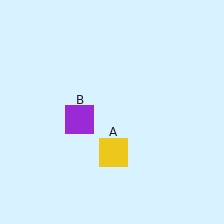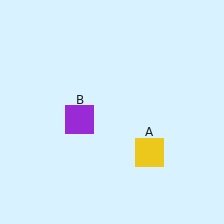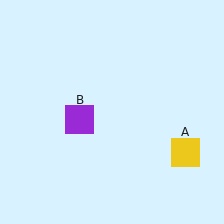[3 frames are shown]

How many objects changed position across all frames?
1 object changed position: yellow square (object A).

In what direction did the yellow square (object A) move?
The yellow square (object A) moved right.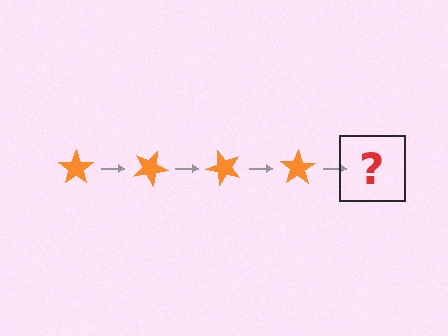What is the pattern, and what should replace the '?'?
The pattern is that the star rotates 25 degrees each step. The '?' should be an orange star rotated 100 degrees.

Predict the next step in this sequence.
The next step is an orange star rotated 100 degrees.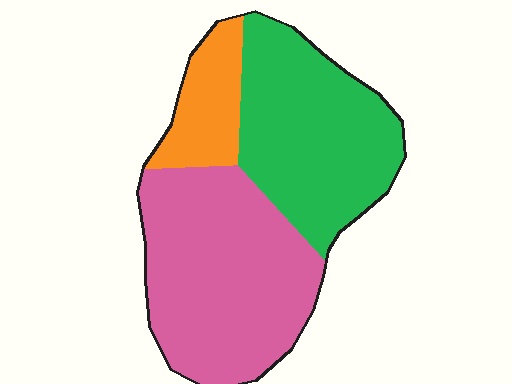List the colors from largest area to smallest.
From largest to smallest: pink, green, orange.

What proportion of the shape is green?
Green covers 39% of the shape.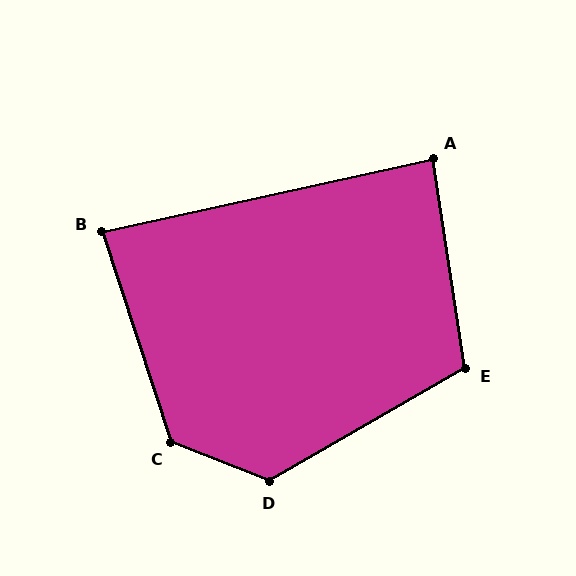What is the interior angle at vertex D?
Approximately 128 degrees (obtuse).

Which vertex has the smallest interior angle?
B, at approximately 84 degrees.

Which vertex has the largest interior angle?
C, at approximately 129 degrees.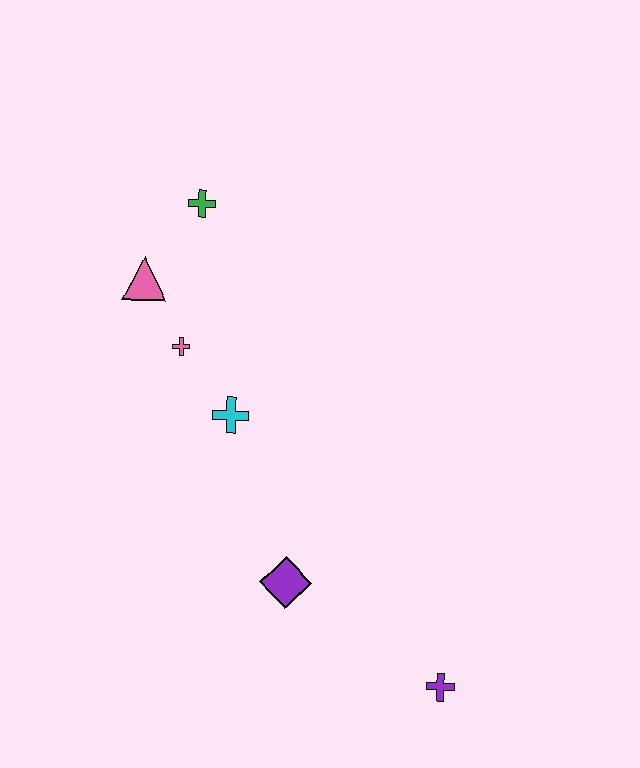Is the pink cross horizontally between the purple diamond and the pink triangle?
Yes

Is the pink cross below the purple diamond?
No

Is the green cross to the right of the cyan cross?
No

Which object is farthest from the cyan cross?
The purple cross is farthest from the cyan cross.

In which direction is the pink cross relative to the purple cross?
The pink cross is above the purple cross.